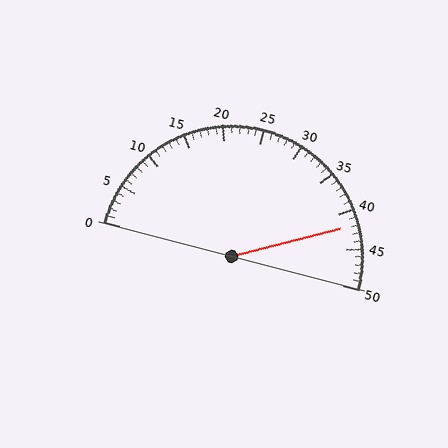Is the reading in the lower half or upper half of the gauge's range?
The reading is in the upper half of the range (0 to 50).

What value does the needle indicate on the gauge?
The needle indicates approximately 42.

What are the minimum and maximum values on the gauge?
The gauge ranges from 0 to 50.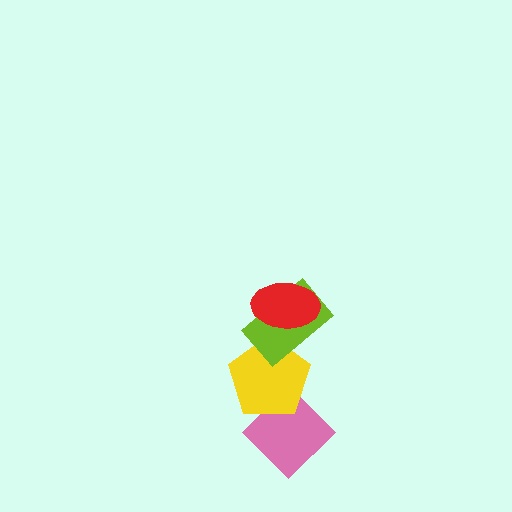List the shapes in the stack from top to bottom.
From top to bottom: the red ellipse, the lime rectangle, the yellow pentagon, the pink diamond.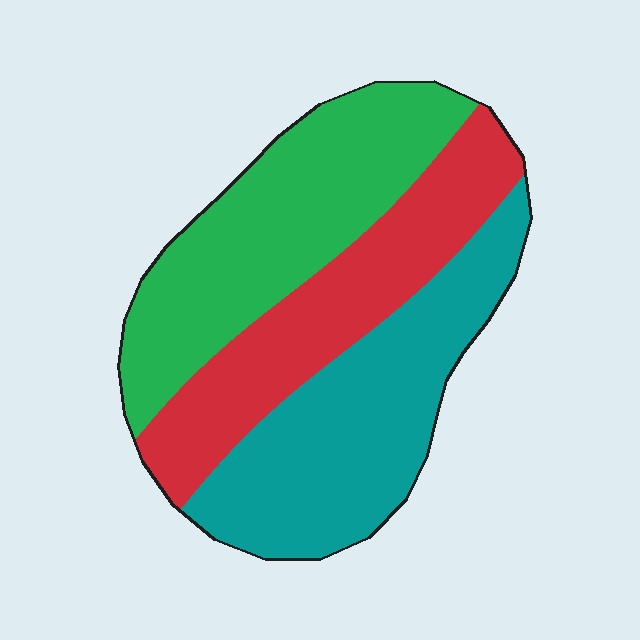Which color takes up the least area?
Red, at roughly 30%.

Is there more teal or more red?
Teal.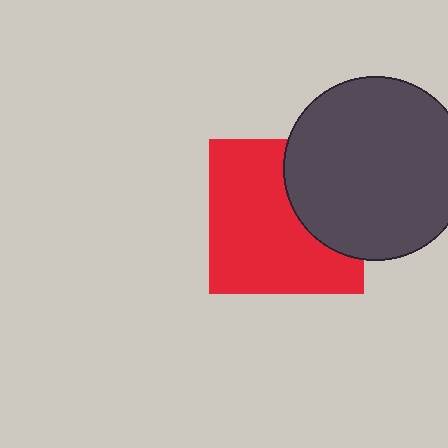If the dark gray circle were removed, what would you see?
You would see the complete red square.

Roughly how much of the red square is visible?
Most of it is visible (roughly 67%).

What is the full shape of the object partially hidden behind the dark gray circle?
The partially hidden object is a red square.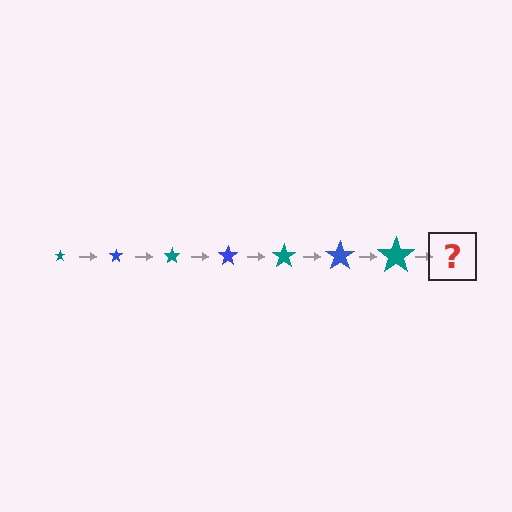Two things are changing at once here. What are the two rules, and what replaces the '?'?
The two rules are that the star grows larger each step and the color cycles through teal and blue. The '?' should be a blue star, larger than the previous one.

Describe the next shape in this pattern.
It should be a blue star, larger than the previous one.